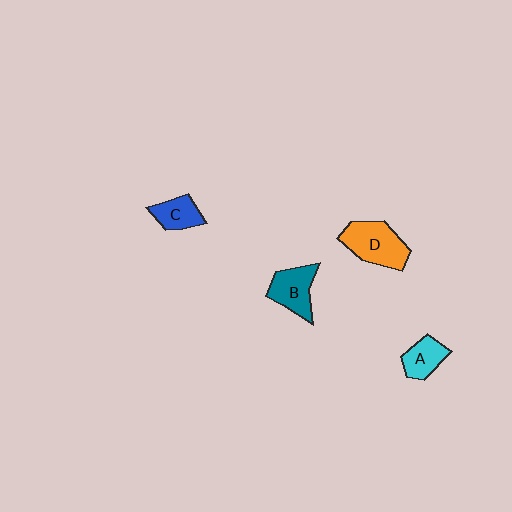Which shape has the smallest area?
Shape C (blue).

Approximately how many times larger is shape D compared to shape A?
Approximately 1.7 times.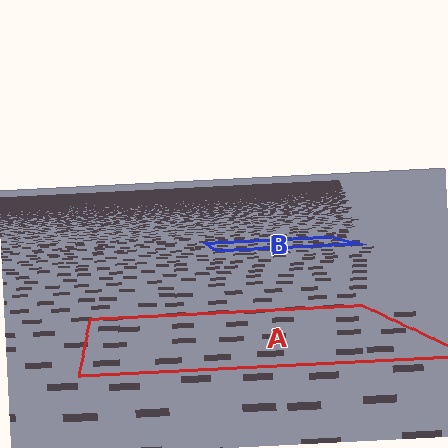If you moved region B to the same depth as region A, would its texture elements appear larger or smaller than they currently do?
They would appear larger. At a closer depth, the same texture elements are projected at a bigger on-screen size.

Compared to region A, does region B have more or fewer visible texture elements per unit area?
Region B has more texture elements per unit area — they are packed more densely because it is farther away.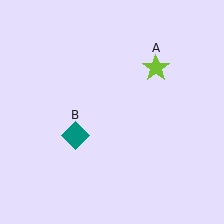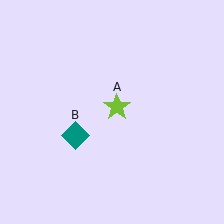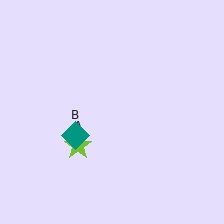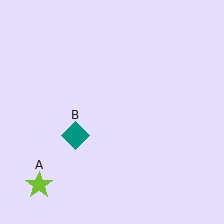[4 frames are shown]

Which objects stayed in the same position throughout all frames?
Teal diamond (object B) remained stationary.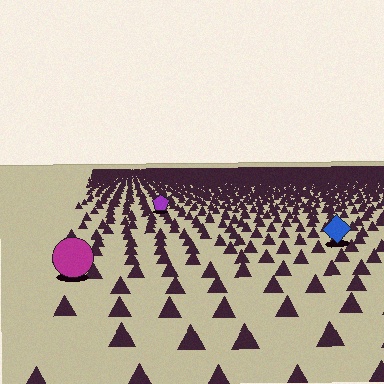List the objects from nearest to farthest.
From nearest to farthest: the magenta circle, the blue diamond, the purple pentagon.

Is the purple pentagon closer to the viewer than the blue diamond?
No. The blue diamond is closer — you can tell from the texture gradient: the ground texture is coarser near it.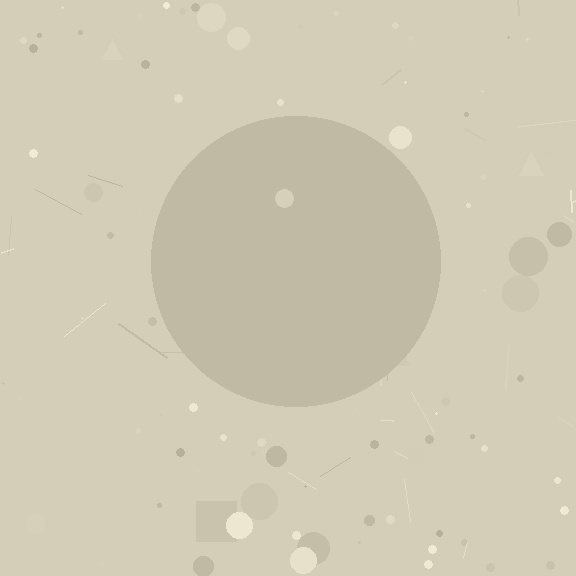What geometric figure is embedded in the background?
A circle is embedded in the background.